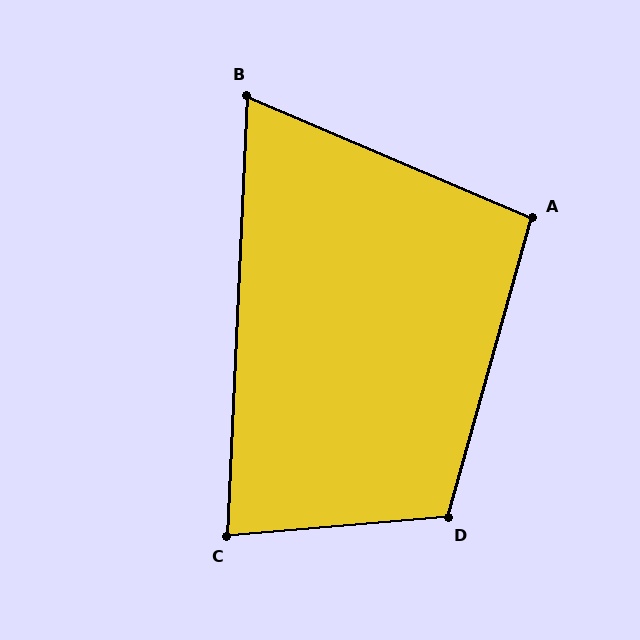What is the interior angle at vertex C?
Approximately 83 degrees (acute).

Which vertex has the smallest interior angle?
B, at approximately 70 degrees.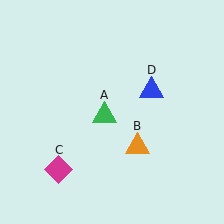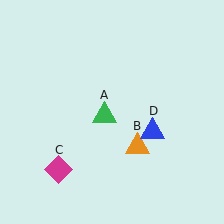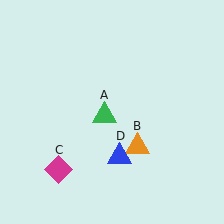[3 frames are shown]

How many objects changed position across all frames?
1 object changed position: blue triangle (object D).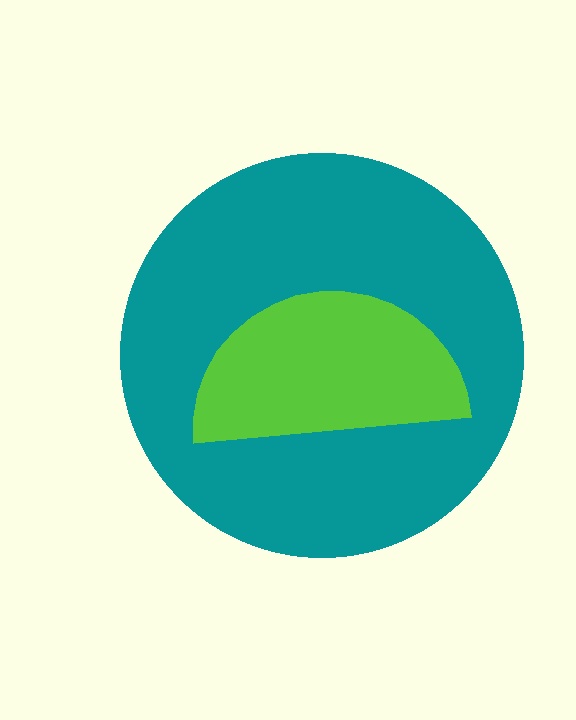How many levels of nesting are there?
2.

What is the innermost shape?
The lime semicircle.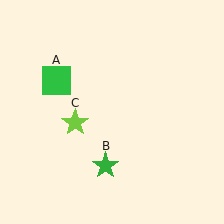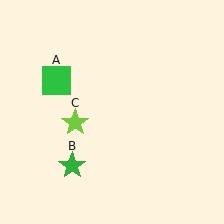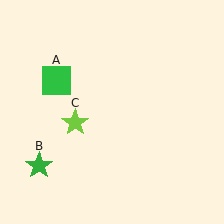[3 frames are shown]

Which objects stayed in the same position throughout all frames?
Green square (object A) and lime star (object C) remained stationary.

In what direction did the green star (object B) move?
The green star (object B) moved left.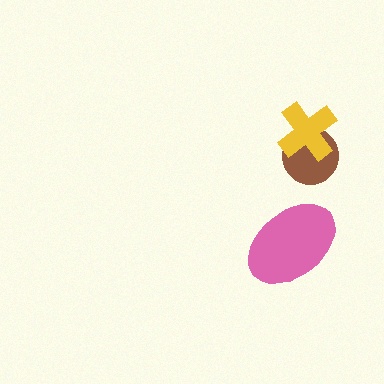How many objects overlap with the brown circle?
1 object overlaps with the brown circle.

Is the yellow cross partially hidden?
No, no other shape covers it.